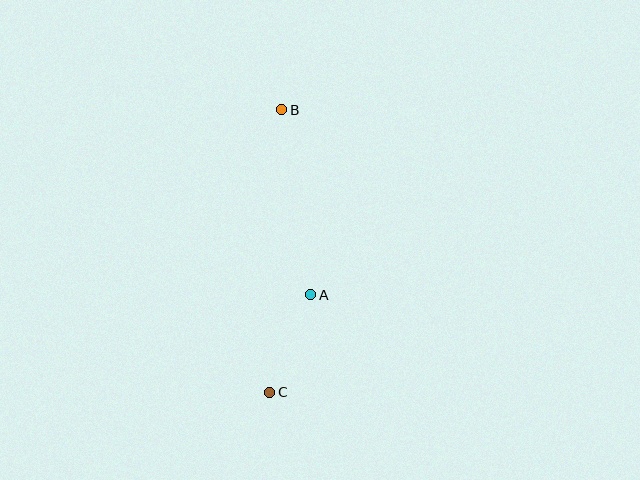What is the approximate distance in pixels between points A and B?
The distance between A and B is approximately 187 pixels.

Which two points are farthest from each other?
Points B and C are farthest from each other.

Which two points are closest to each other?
Points A and C are closest to each other.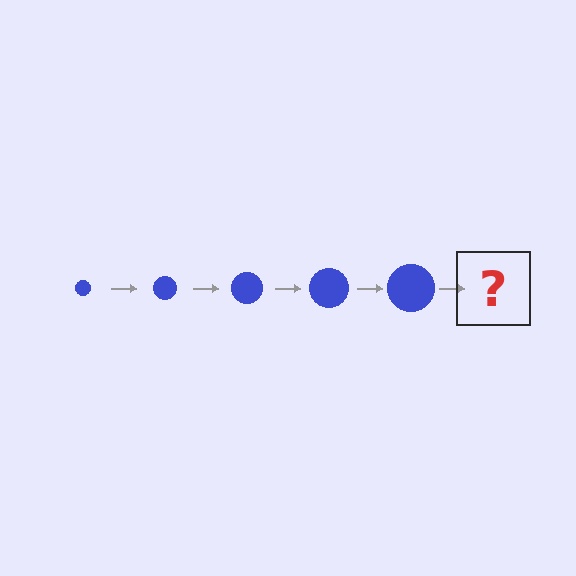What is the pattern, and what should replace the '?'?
The pattern is that the circle gets progressively larger each step. The '?' should be a blue circle, larger than the previous one.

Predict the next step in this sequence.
The next step is a blue circle, larger than the previous one.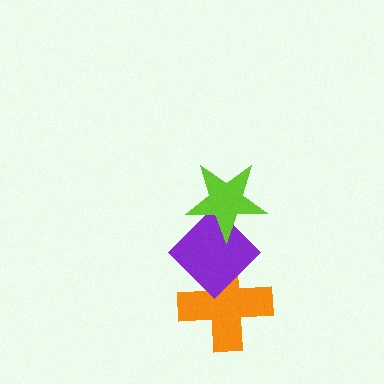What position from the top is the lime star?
The lime star is 1st from the top.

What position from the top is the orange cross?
The orange cross is 3rd from the top.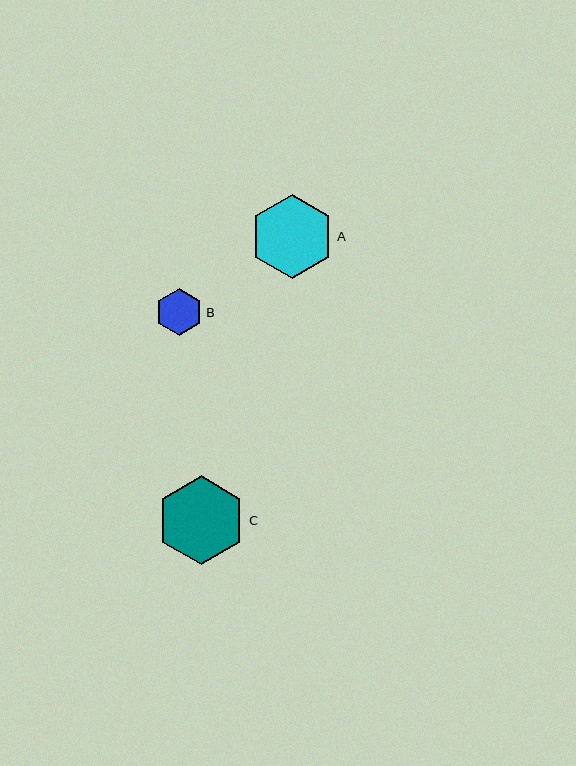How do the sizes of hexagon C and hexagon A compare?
Hexagon C and hexagon A are approximately the same size.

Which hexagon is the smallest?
Hexagon B is the smallest with a size of approximately 47 pixels.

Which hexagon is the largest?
Hexagon C is the largest with a size of approximately 89 pixels.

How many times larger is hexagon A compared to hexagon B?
Hexagon A is approximately 1.8 times the size of hexagon B.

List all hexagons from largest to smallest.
From largest to smallest: C, A, B.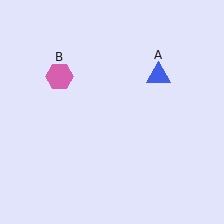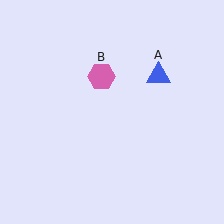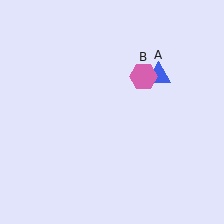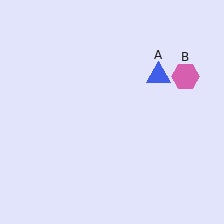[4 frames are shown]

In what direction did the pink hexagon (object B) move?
The pink hexagon (object B) moved right.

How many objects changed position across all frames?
1 object changed position: pink hexagon (object B).